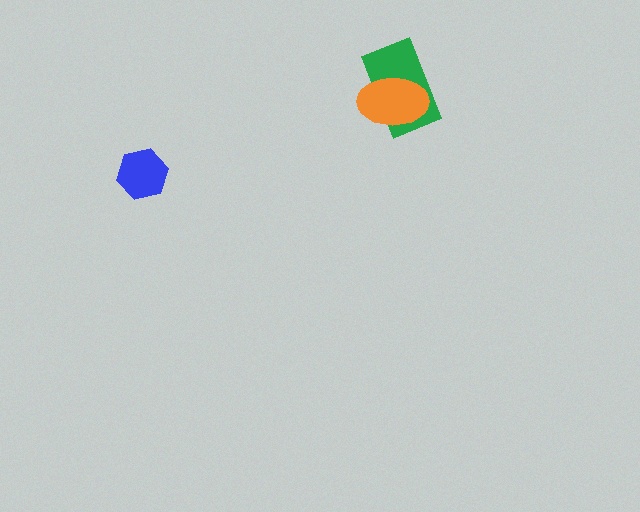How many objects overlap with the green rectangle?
1 object overlaps with the green rectangle.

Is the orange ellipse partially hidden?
No, no other shape covers it.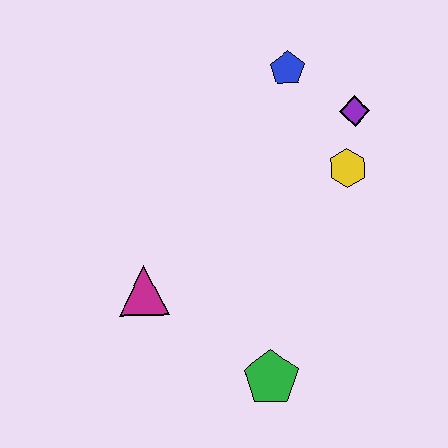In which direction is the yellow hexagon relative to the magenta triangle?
The yellow hexagon is to the right of the magenta triangle.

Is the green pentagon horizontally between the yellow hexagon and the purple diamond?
No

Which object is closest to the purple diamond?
The yellow hexagon is closest to the purple diamond.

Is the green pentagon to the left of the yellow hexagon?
Yes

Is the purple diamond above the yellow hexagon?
Yes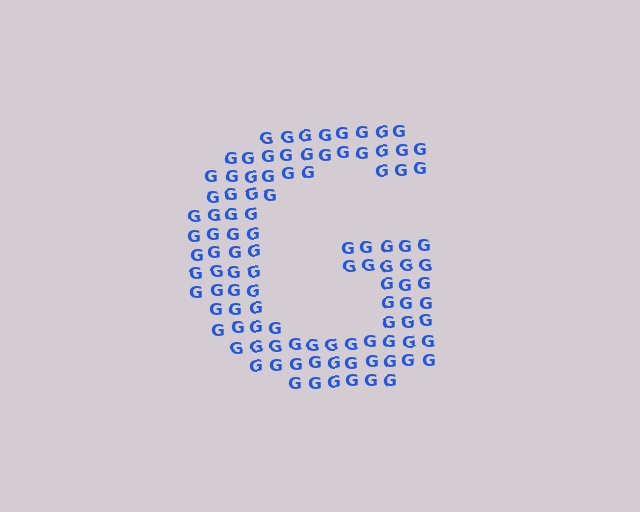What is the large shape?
The large shape is the letter G.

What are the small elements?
The small elements are letter G's.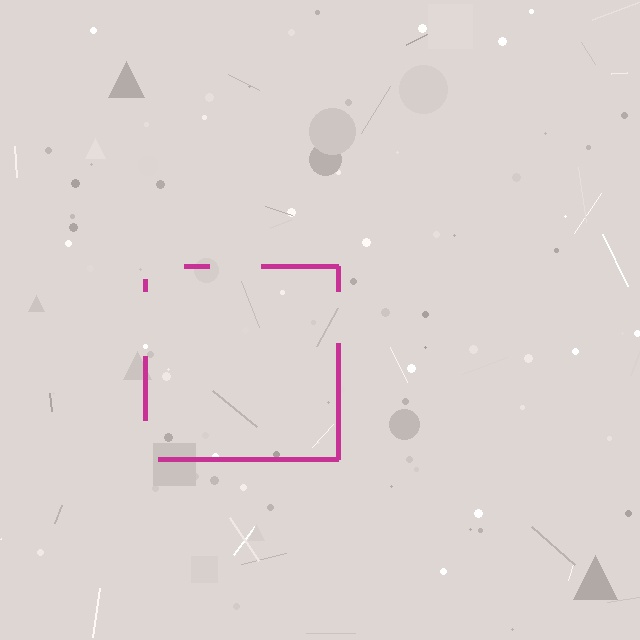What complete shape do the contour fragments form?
The contour fragments form a square.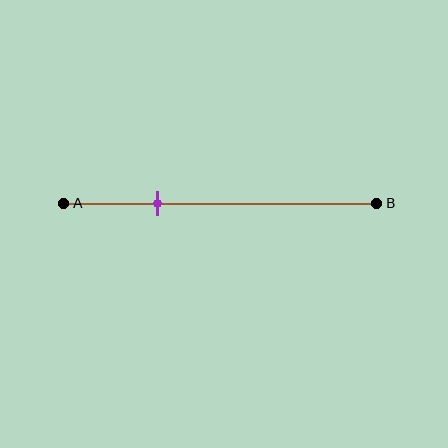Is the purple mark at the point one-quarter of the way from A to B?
No, the mark is at about 30% from A, not at the 25% one-quarter point.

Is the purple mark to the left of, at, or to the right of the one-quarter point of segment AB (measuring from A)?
The purple mark is to the right of the one-quarter point of segment AB.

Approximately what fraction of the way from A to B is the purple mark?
The purple mark is approximately 30% of the way from A to B.